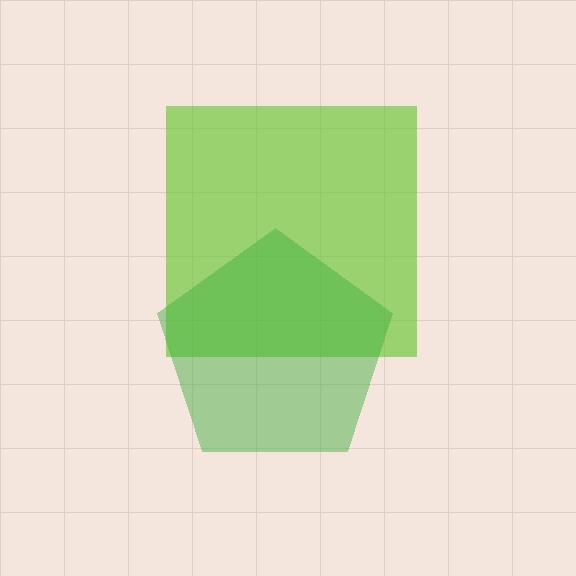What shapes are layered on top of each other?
The layered shapes are: a lime square, a green pentagon.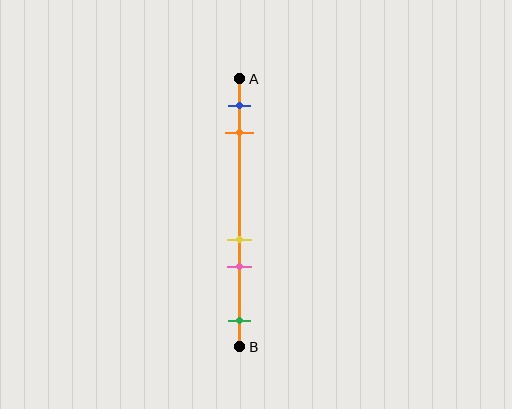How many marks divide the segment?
There are 5 marks dividing the segment.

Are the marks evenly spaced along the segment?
No, the marks are not evenly spaced.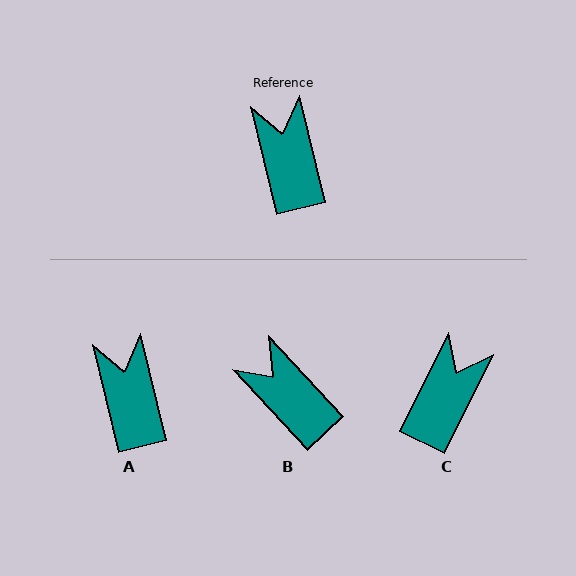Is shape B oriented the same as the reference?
No, it is off by about 30 degrees.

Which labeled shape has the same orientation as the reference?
A.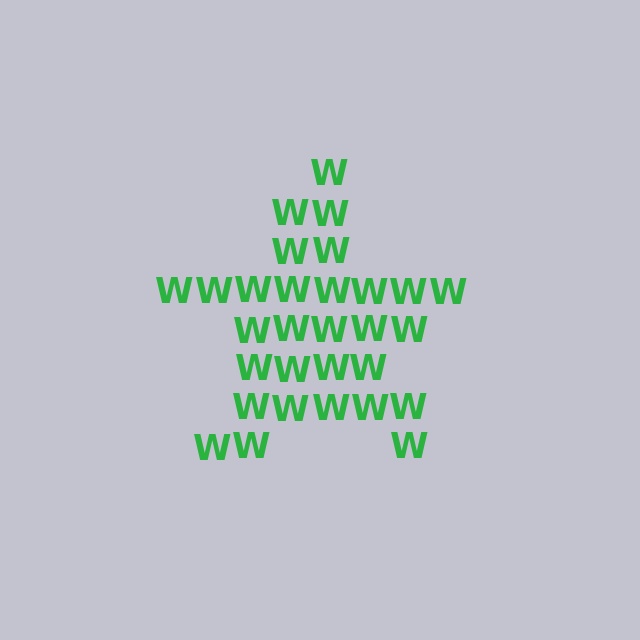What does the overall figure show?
The overall figure shows a star.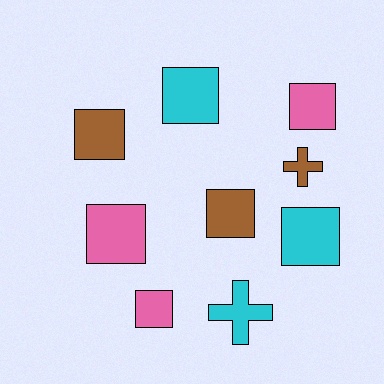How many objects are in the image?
There are 9 objects.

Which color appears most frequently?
Brown, with 3 objects.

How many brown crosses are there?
There is 1 brown cross.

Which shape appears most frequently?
Square, with 7 objects.